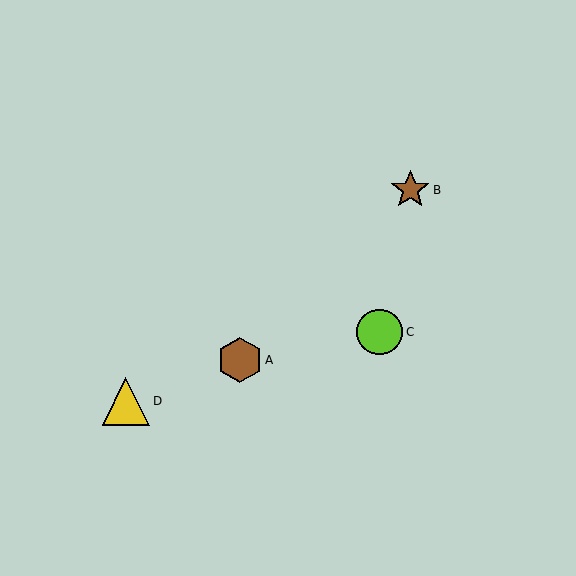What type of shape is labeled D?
Shape D is a yellow triangle.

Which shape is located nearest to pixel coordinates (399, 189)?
The brown star (labeled B) at (410, 190) is nearest to that location.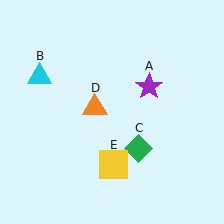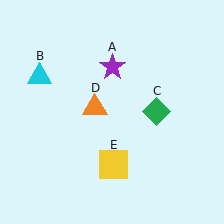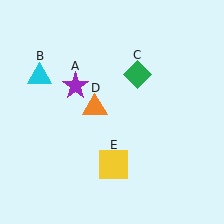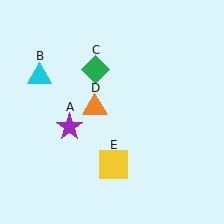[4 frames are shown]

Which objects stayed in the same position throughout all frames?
Cyan triangle (object B) and orange triangle (object D) and yellow square (object E) remained stationary.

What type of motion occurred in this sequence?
The purple star (object A), green diamond (object C) rotated counterclockwise around the center of the scene.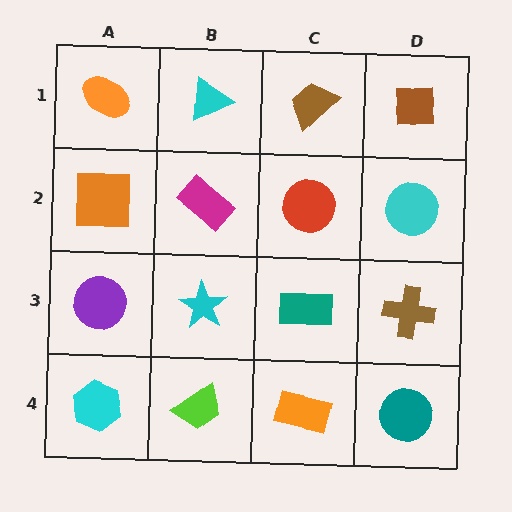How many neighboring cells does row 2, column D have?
3.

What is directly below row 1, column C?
A red circle.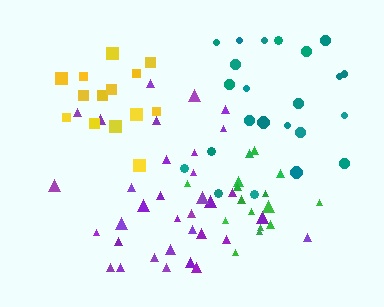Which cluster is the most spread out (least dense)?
Teal.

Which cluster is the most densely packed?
Yellow.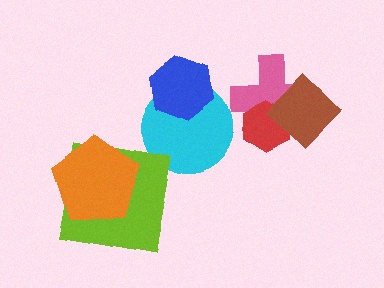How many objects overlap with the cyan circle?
1 object overlaps with the cyan circle.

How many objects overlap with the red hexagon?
2 objects overlap with the red hexagon.